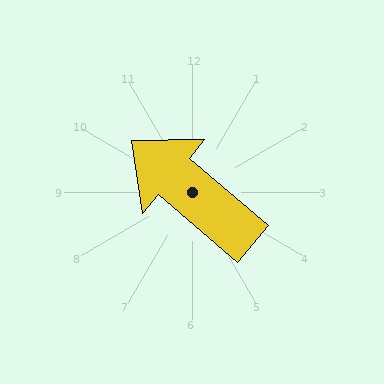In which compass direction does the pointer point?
Northwest.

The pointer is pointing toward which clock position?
Roughly 10 o'clock.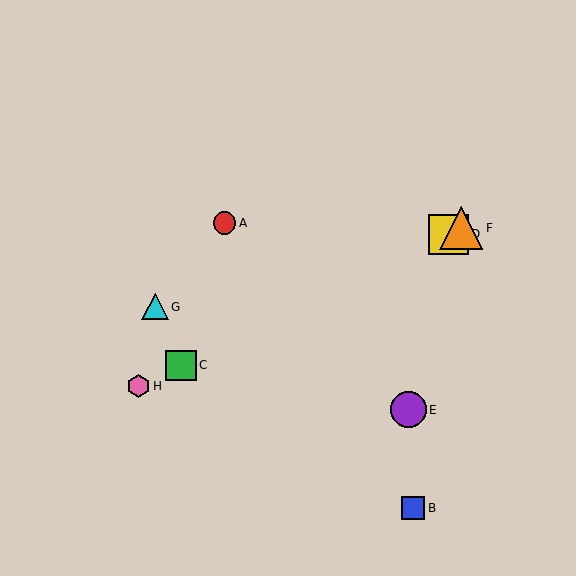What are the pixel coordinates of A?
Object A is at (224, 223).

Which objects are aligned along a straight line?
Objects C, D, F, H are aligned along a straight line.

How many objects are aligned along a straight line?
4 objects (C, D, F, H) are aligned along a straight line.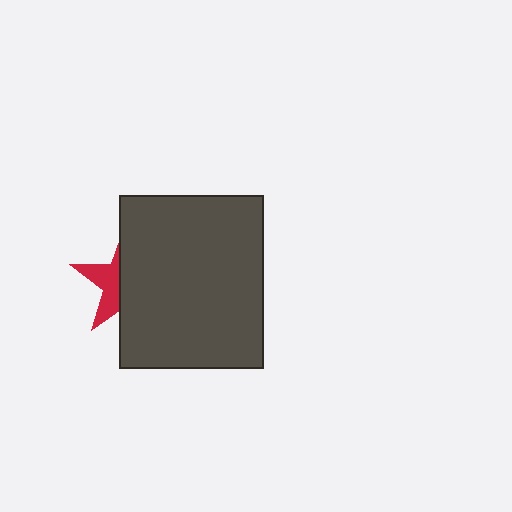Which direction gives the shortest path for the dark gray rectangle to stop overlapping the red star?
Moving right gives the shortest separation.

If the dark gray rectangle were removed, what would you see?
You would see the complete red star.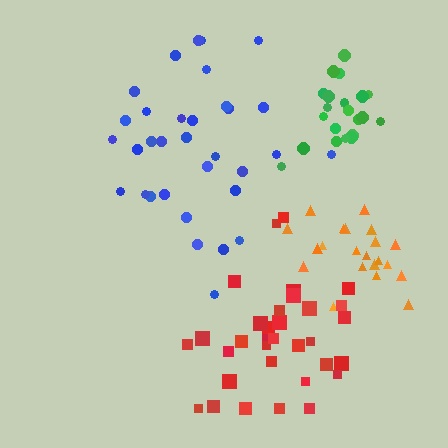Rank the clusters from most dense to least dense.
green, orange, red, blue.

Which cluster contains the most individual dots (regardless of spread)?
Red (34).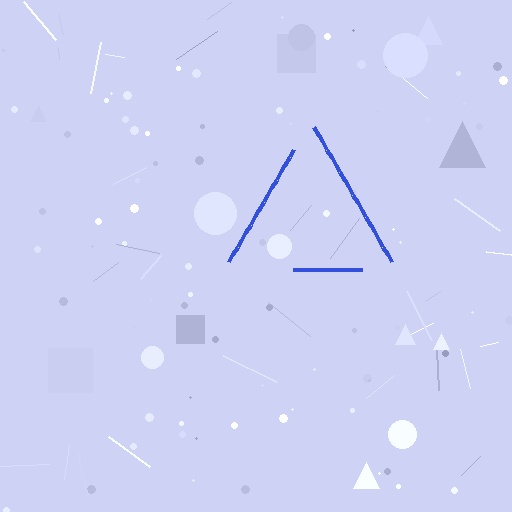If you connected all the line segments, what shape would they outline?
They would outline a triangle.